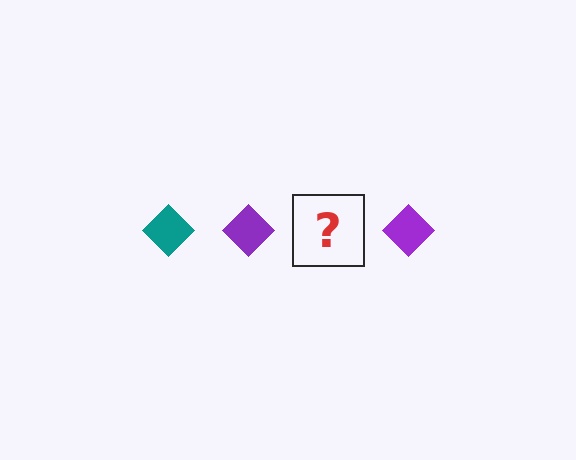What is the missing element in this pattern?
The missing element is a teal diamond.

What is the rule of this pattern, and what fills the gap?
The rule is that the pattern cycles through teal, purple diamonds. The gap should be filled with a teal diamond.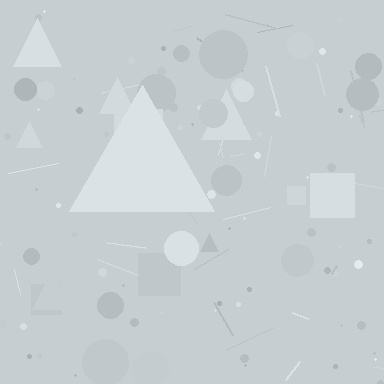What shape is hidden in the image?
A triangle is hidden in the image.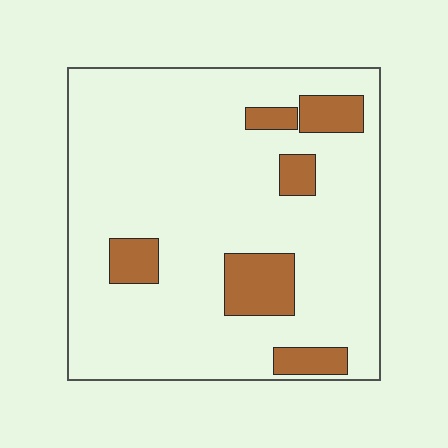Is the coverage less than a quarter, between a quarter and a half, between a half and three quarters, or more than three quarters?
Less than a quarter.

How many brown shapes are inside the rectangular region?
6.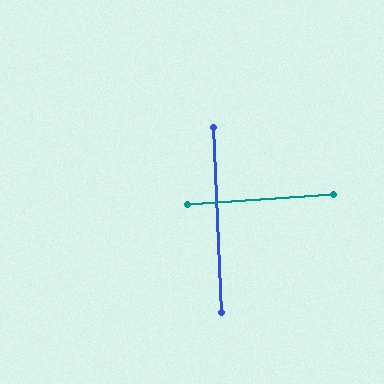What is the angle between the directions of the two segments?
Approximately 89 degrees.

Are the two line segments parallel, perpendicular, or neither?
Perpendicular — they meet at approximately 89°.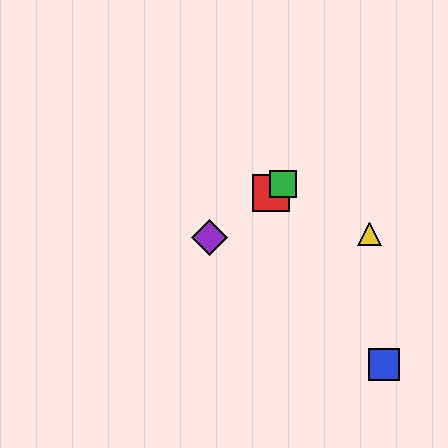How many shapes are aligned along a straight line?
3 shapes (the red square, the green square, the purple diamond) are aligned along a straight line.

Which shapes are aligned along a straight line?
The red square, the green square, the purple diamond are aligned along a straight line.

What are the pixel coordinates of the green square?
The green square is at (283, 184).